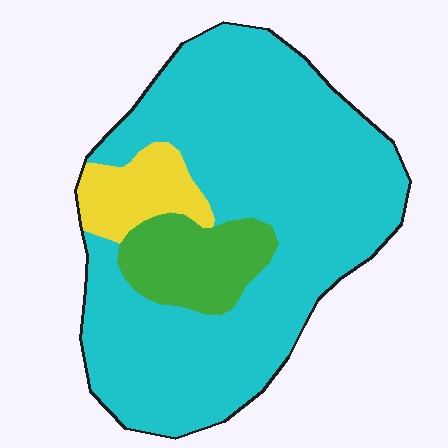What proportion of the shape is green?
Green covers roughly 15% of the shape.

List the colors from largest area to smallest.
From largest to smallest: cyan, green, yellow.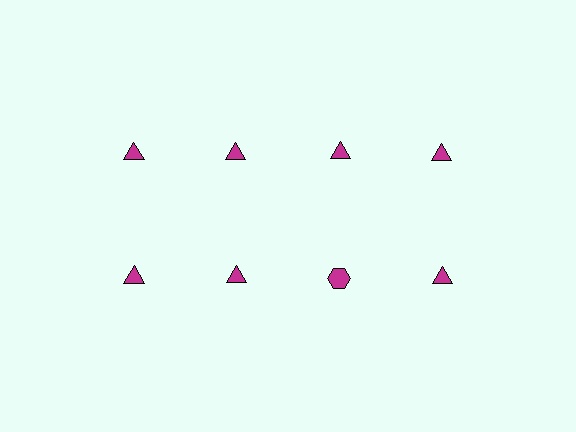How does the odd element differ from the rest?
It has a different shape: hexagon instead of triangle.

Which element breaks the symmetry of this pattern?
The magenta hexagon in the second row, center column breaks the symmetry. All other shapes are magenta triangles.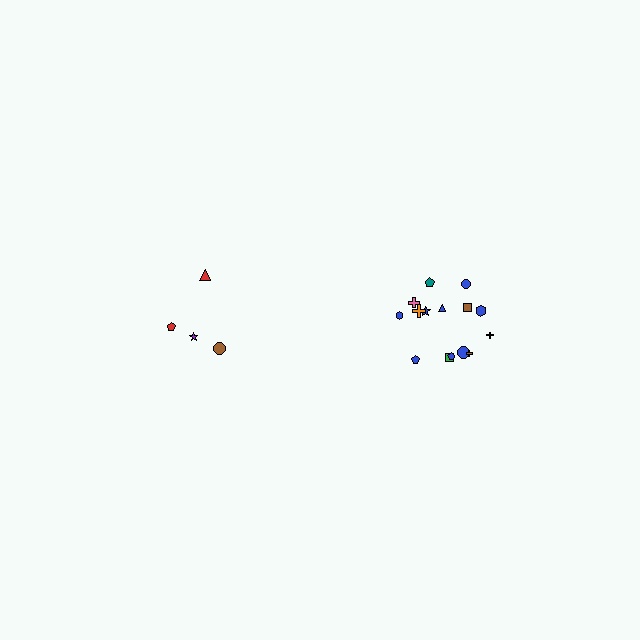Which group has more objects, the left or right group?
The right group.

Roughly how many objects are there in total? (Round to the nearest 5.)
Roughly 20 objects in total.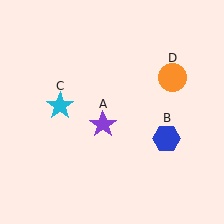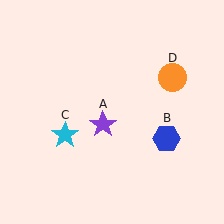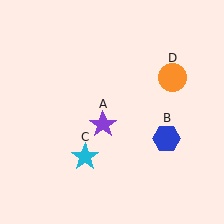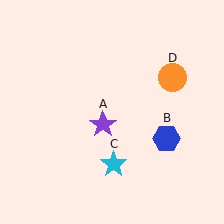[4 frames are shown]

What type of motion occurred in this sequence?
The cyan star (object C) rotated counterclockwise around the center of the scene.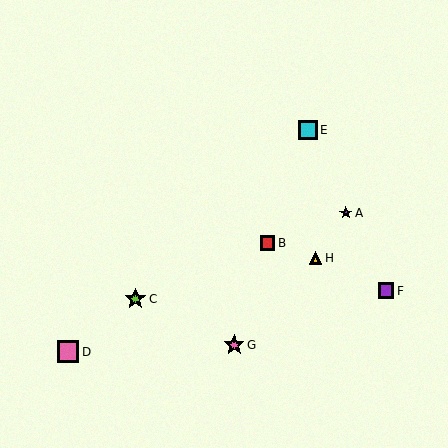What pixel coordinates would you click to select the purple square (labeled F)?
Click at (386, 291) to select the purple square F.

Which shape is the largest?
The pink square (labeled D) is the largest.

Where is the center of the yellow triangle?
The center of the yellow triangle is at (316, 258).